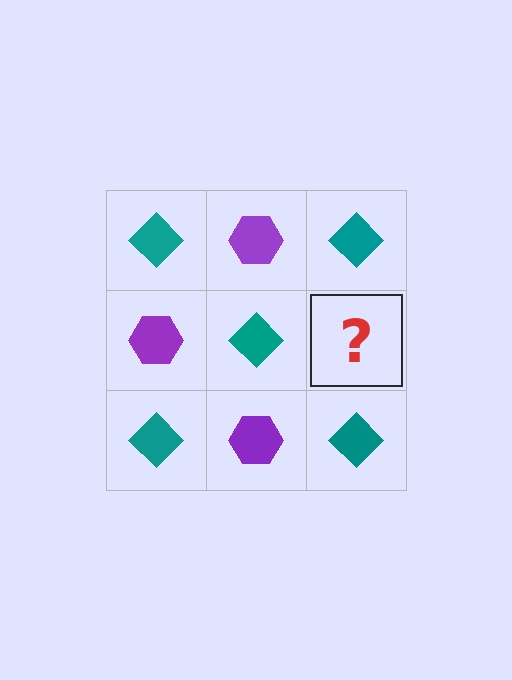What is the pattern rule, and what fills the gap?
The rule is that it alternates teal diamond and purple hexagon in a checkerboard pattern. The gap should be filled with a purple hexagon.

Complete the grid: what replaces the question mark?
The question mark should be replaced with a purple hexagon.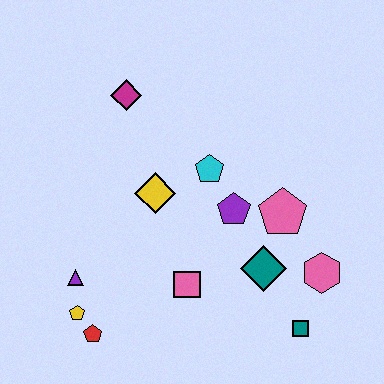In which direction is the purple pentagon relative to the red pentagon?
The purple pentagon is to the right of the red pentagon.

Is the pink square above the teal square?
Yes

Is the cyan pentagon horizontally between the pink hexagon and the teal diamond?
No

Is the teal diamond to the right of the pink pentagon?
No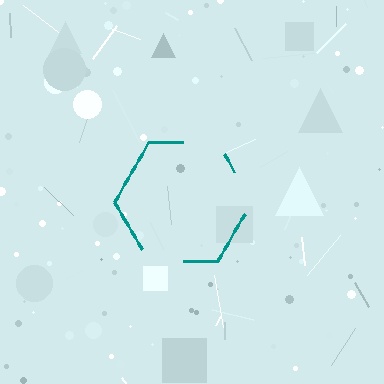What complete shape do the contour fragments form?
The contour fragments form a hexagon.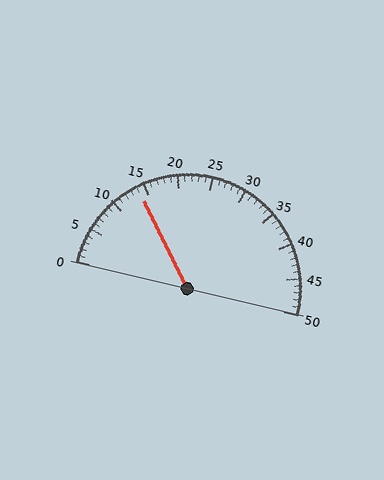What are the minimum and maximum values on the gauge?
The gauge ranges from 0 to 50.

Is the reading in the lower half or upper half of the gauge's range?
The reading is in the lower half of the range (0 to 50).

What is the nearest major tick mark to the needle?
The nearest major tick mark is 15.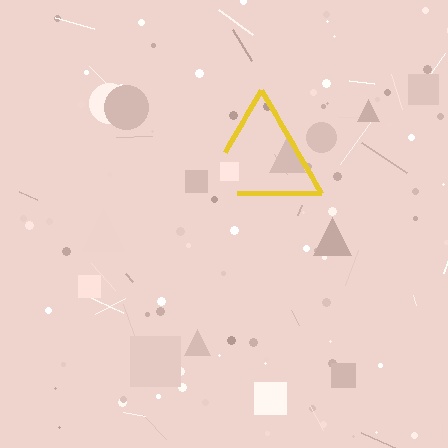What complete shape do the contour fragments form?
The contour fragments form a triangle.